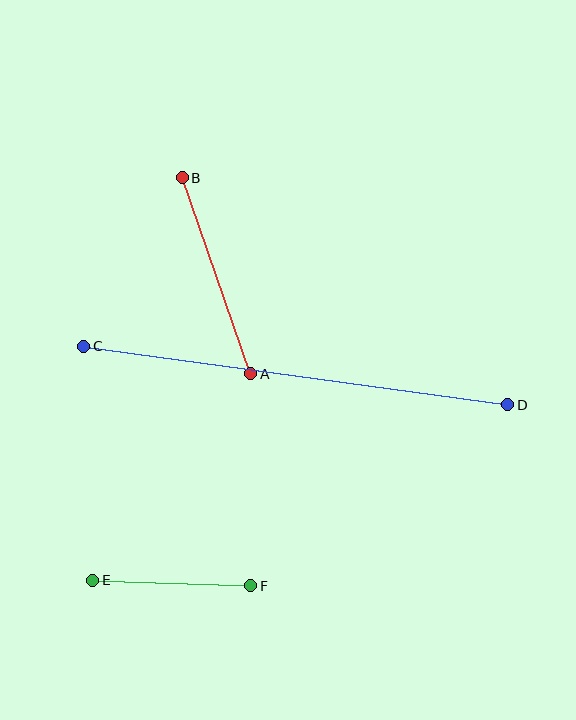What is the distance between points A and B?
The distance is approximately 208 pixels.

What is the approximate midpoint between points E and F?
The midpoint is at approximately (172, 583) pixels.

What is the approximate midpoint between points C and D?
The midpoint is at approximately (296, 376) pixels.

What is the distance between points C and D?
The distance is approximately 428 pixels.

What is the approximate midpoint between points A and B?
The midpoint is at approximately (217, 276) pixels.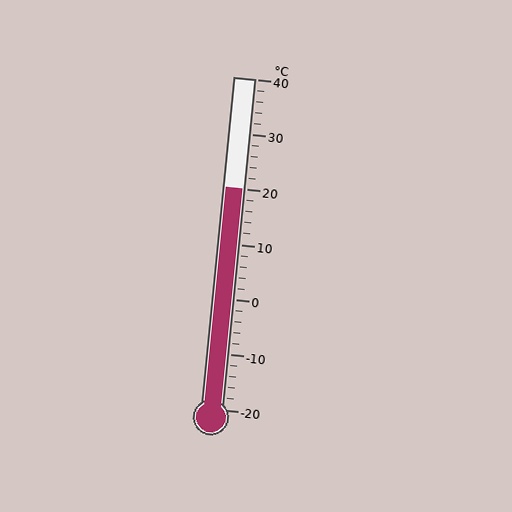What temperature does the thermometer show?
The thermometer shows approximately 20°C.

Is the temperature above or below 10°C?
The temperature is above 10°C.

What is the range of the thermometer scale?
The thermometer scale ranges from -20°C to 40°C.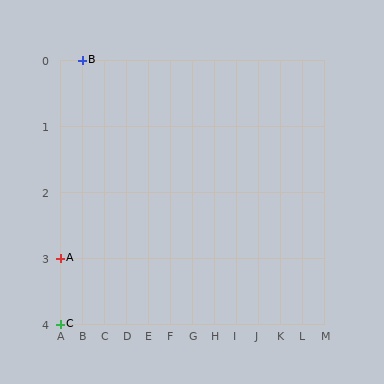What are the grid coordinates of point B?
Point B is at grid coordinates (B, 0).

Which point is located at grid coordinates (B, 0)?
Point B is at (B, 0).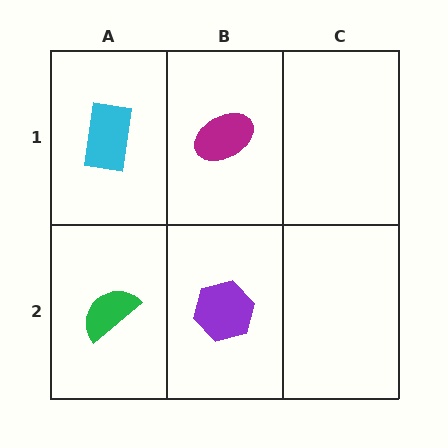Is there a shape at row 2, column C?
No, that cell is empty.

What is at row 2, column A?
A green semicircle.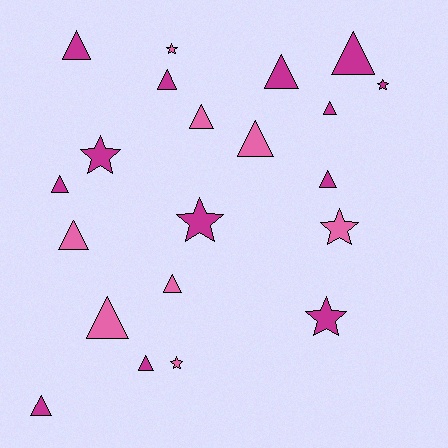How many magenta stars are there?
There are 4 magenta stars.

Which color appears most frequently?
Magenta, with 13 objects.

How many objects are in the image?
There are 21 objects.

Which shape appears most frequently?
Triangle, with 14 objects.